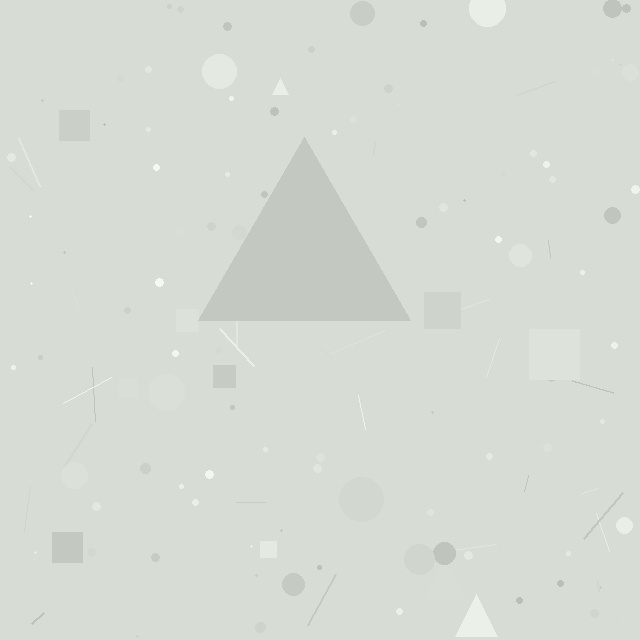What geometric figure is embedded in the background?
A triangle is embedded in the background.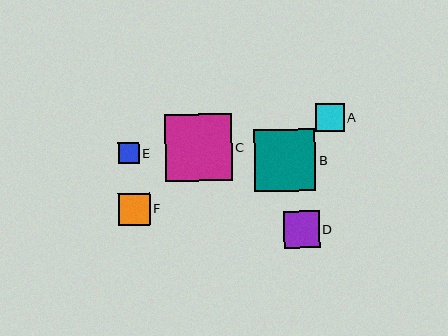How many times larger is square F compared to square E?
Square F is approximately 1.5 times the size of square E.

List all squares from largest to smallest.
From largest to smallest: C, B, D, F, A, E.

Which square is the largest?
Square C is the largest with a size of approximately 67 pixels.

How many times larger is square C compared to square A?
Square C is approximately 2.3 times the size of square A.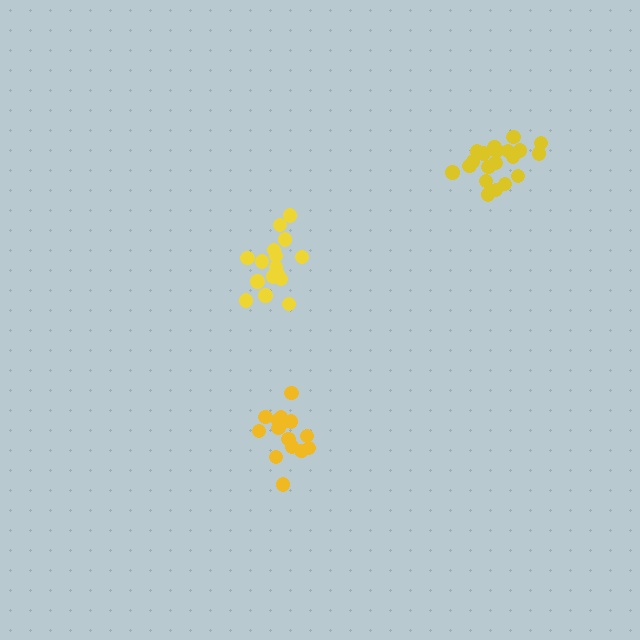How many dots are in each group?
Group 1: 16 dots, Group 2: 20 dots, Group 3: 15 dots (51 total).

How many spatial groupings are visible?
There are 3 spatial groupings.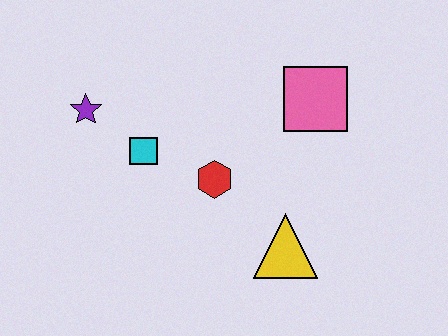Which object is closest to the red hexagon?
The cyan square is closest to the red hexagon.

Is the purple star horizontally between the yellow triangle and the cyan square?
No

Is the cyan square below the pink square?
Yes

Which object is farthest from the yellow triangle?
The purple star is farthest from the yellow triangle.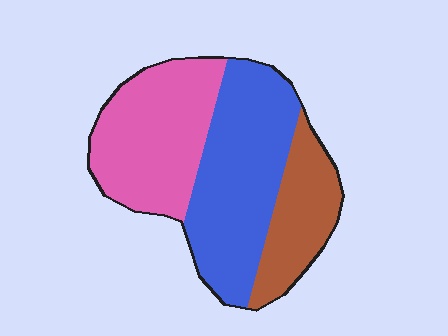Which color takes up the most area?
Blue, at roughly 40%.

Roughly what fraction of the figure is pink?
Pink covers about 35% of the figure.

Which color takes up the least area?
Brown, at roughly 20%.